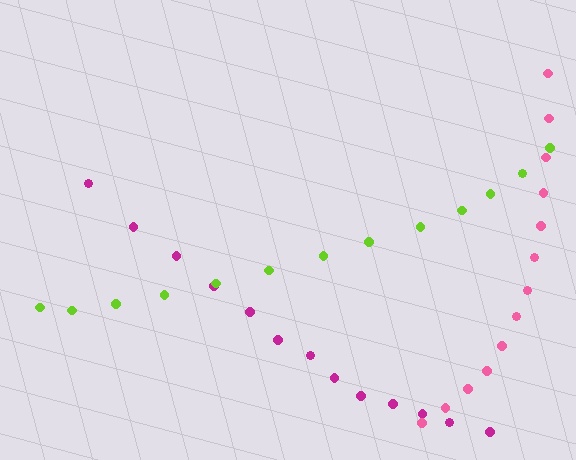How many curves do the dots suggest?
There are 3 distinct paths.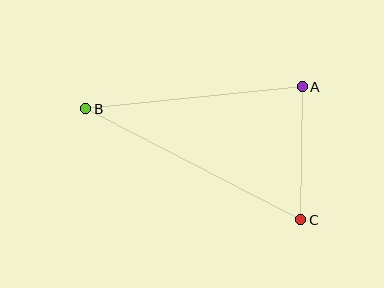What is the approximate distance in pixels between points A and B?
The distance between A and B is approximately 218 pixels.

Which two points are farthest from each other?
Points B and C are farthest from each other.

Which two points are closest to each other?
Points A and C are closest to each other.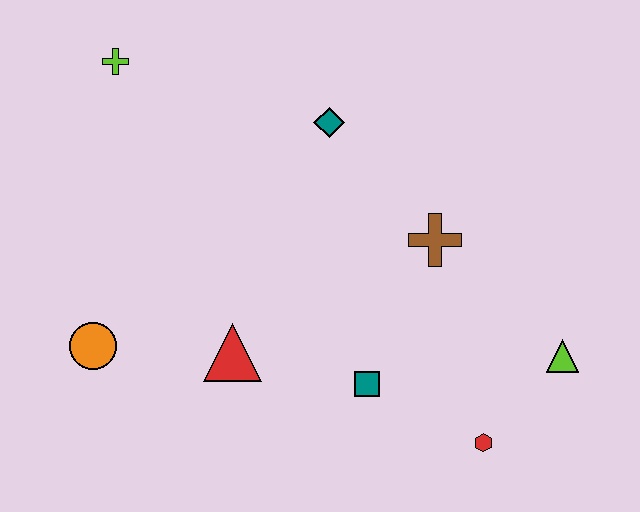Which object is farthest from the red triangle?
The lime triangle is farthest from the red triangle.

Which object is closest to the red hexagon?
The lime triangle is closest to the red hexagon.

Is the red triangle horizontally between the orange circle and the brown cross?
Yes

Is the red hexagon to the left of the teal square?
No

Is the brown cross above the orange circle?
Yes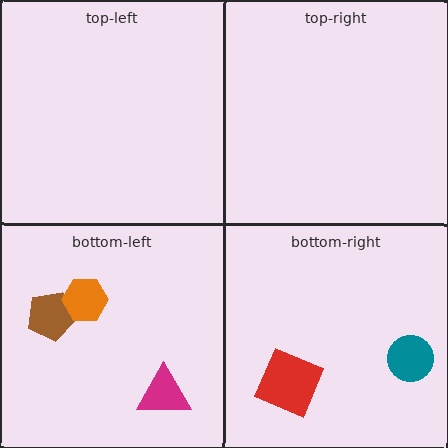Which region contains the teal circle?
The bottom-right region.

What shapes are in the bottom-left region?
The brown pentagon, the orange hexagon, the magenta triangle.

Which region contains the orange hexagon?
The bottom-left region.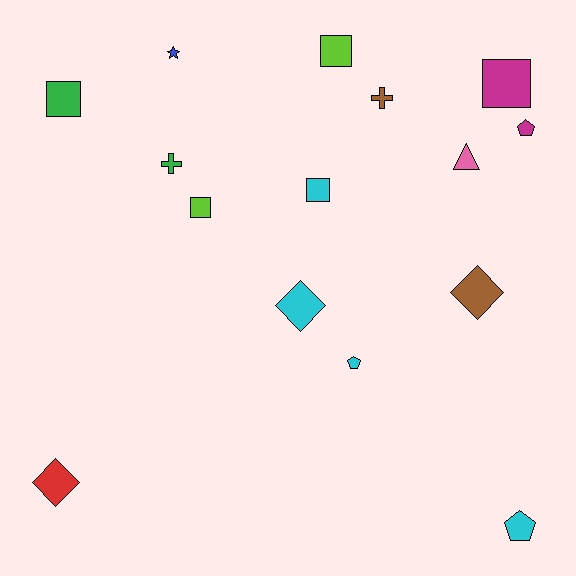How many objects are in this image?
There are 15 objects.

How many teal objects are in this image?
There are no teal objects.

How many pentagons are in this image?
There are 3 pentagons.